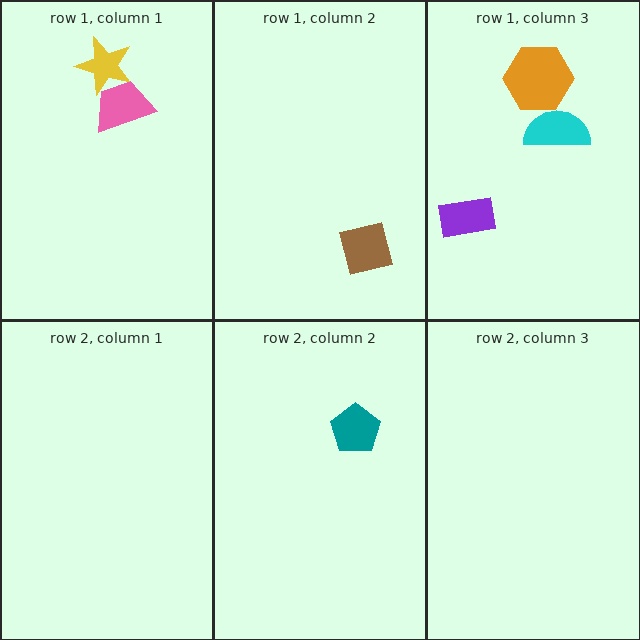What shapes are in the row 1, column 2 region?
The brown square.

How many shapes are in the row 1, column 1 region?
2.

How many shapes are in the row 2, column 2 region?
1.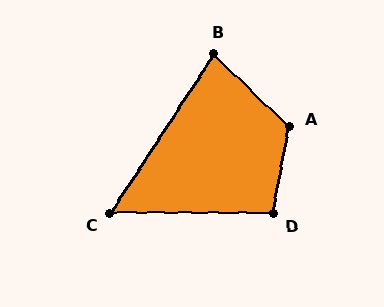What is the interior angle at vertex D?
Approximately 100 degrees (obtuse).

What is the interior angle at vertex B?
Approximately 80 degrees (acute).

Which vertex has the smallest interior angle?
C, at approximately 57 degrees.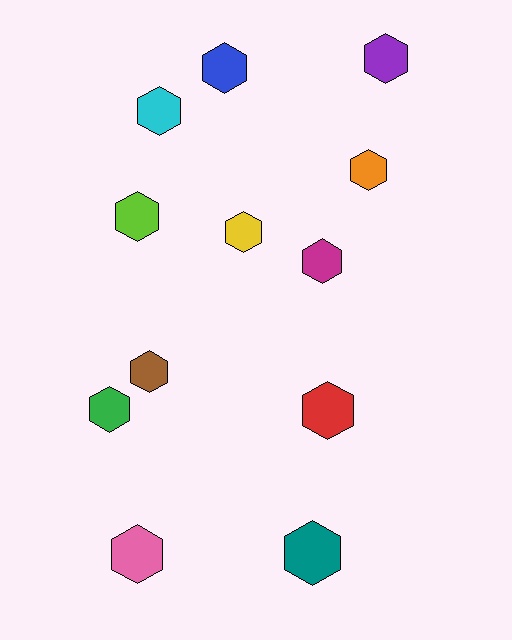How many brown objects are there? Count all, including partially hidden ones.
There is 1 brown object.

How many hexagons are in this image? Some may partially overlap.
There are 12 hexagons.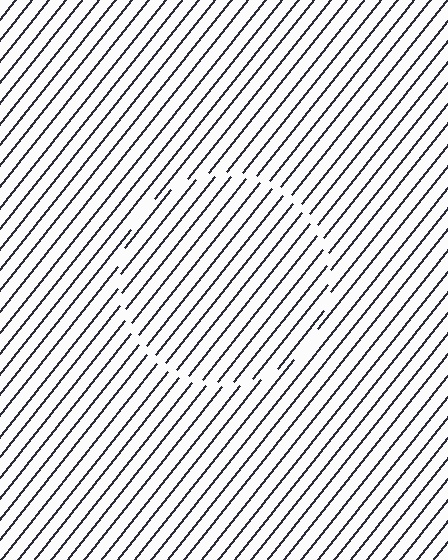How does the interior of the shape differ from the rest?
The interior of the shape contains the same grating, shifted by half a period — the contour is defined by the phase discontinuity where line-ends from the inner and outer gratings abut.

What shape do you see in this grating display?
An illusory circle. The interior of the shape contains the same grating, shifted by half a period — the contour is defined by the phase discontinuity where line-ends from the inner and outer gratings abut.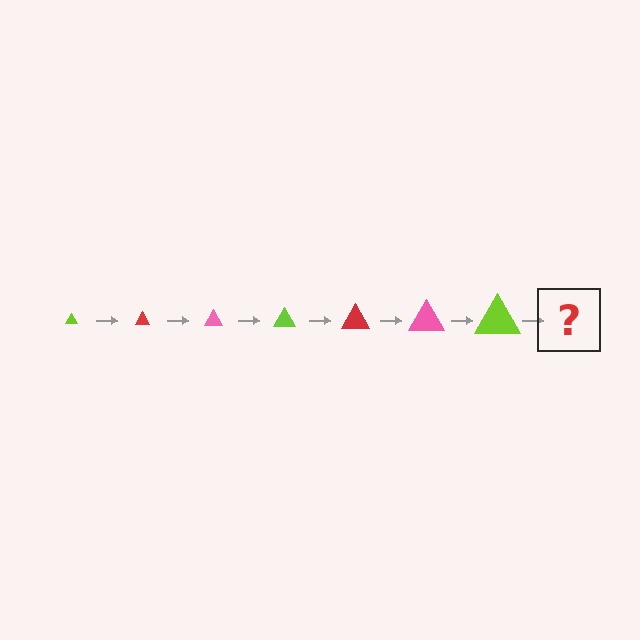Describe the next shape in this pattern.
It should be a red triangle, larger than the previous one.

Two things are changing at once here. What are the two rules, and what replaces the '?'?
The two rules are that the triangle grows larger each step and the color cycles through lime, red, and pink. The '?' should be a red triangle, larger than the previous one.